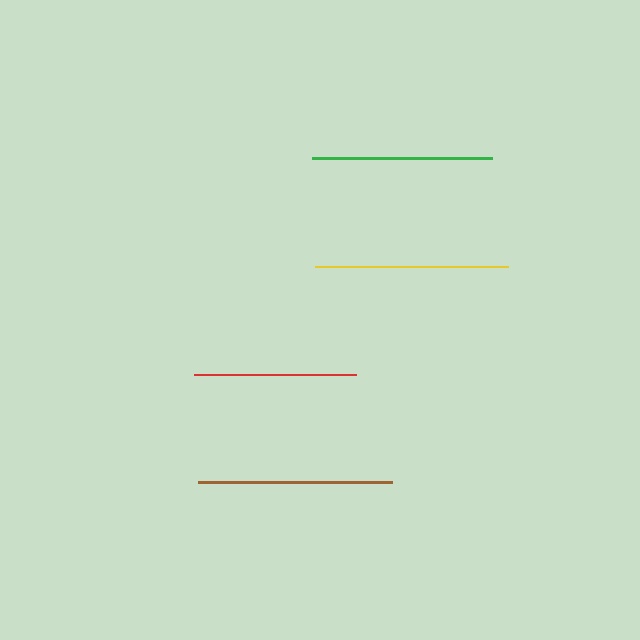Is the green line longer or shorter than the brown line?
The brown line is longer than the green line.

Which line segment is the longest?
The brown line is the longest at approximately 194 pixels.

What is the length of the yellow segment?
The yellow segment is approximately 193 pixels long.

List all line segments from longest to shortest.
From longest to shortest: brown, yellow, green, red.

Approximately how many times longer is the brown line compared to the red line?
The brown line is approximately 1.2 times the length of the red line.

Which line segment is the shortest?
The red line is the shortest at approximately 162 pixels.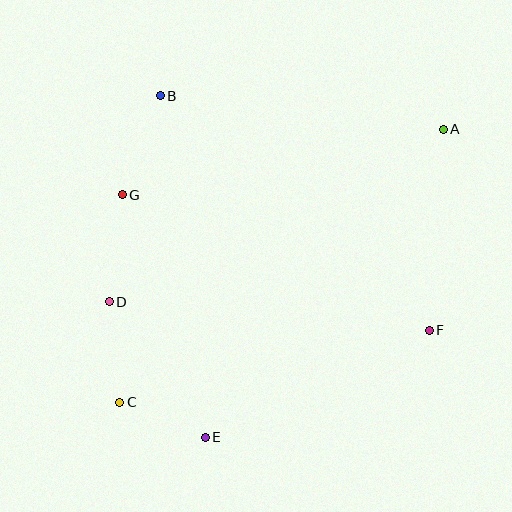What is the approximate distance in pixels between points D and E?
The distance between D and E is approximately 166 pixels.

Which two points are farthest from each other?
Points A and C are farthest from each other.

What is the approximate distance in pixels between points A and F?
The distance between A and F is approximately 202 pixels.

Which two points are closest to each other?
Points C and E are closest to each other.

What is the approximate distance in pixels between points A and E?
The distance between A and E is approximately 389 pixels.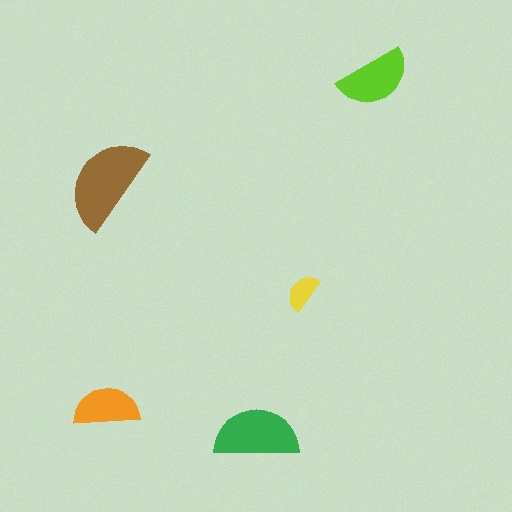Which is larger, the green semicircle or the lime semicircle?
The green one.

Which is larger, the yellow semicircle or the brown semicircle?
The brown one.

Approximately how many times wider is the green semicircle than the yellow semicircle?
About 2 times wider.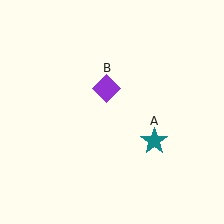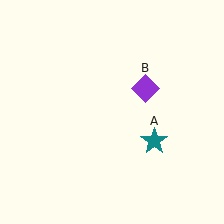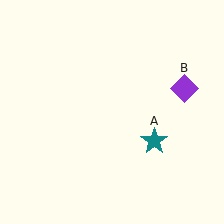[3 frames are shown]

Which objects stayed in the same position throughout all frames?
Teal star (object A) remained stationary.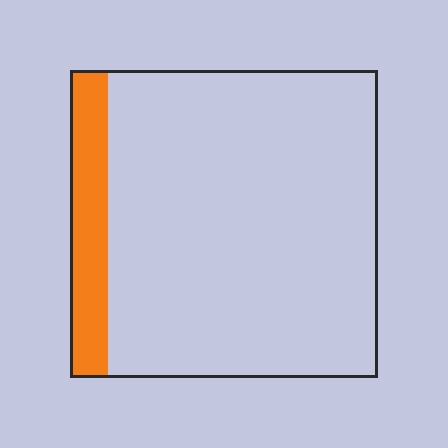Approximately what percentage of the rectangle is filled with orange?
Approximately 10%.